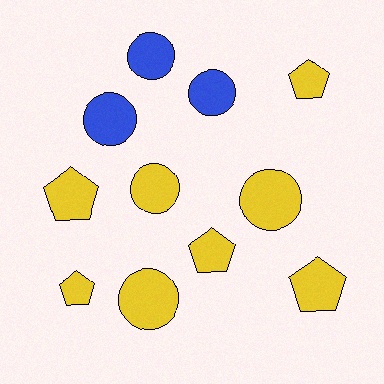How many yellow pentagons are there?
There are 5 yellow pentagons.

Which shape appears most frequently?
Circle, with 6 objects.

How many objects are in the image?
There are 11 objects.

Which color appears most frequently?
Yellow, with 8 objects.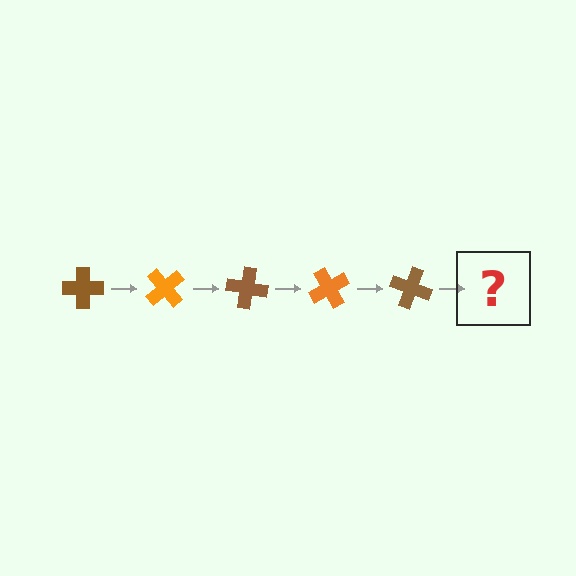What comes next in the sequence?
The next element should be an orange cross, rotated 250 degrees from the start.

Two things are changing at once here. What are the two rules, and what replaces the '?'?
The two rules are that it rotates 50 degrees each step and the color cycles through brown and orange. The '?' should be an orange cross, rotated 250 degrees from the start.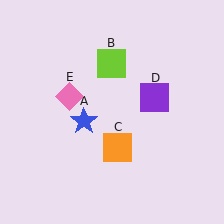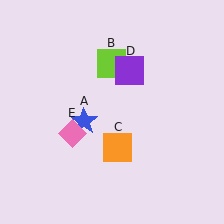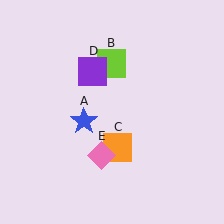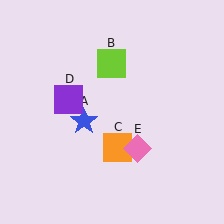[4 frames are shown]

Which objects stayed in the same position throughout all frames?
Blue star (object A) and lime square (object B) and orange square (object C) remained stationary.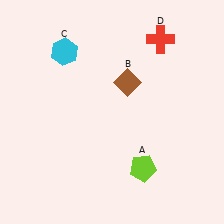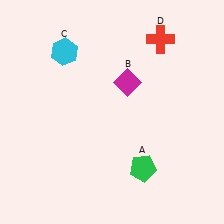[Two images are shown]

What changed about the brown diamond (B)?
In Image 1, B is brown. In Image 2, it changed to magenta.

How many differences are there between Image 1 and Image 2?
There are 2 differences between the two images.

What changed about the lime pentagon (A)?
In Image 1, A is lime. In Image 2, it changed to green.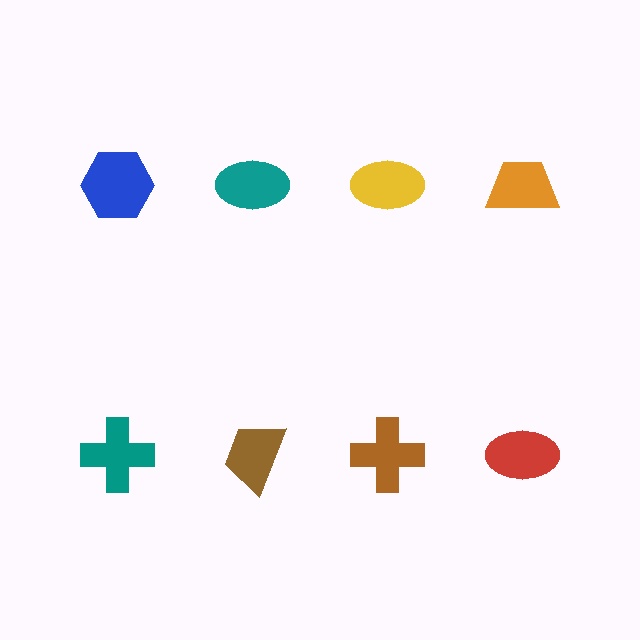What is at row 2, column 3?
A brown cross.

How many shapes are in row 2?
4 shapes.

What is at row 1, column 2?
A teal ellipse.